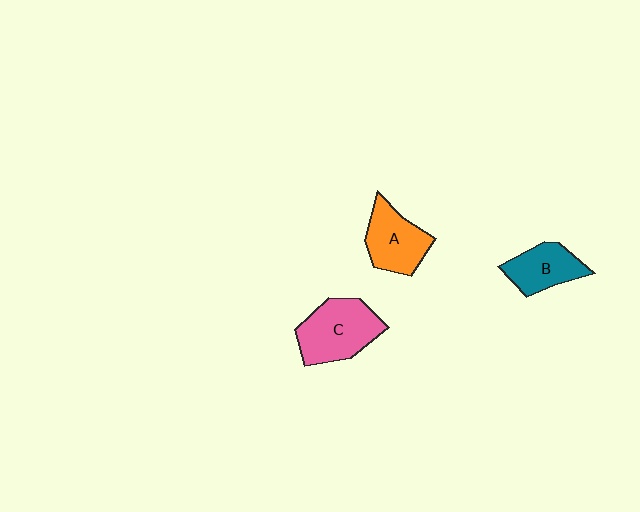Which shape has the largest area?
Shape C (pink).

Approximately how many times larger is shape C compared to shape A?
Approximately 1.2 times.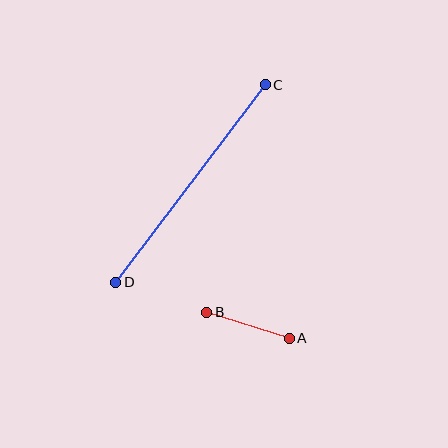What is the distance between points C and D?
The distance is approximately 248 pixels.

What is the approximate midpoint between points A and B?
The midpoint is at approximately (248, 325) pixels.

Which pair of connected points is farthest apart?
Points C and D are farthest apart.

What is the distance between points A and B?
The distance is approximately 86 pixels.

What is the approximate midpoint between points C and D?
The midpoint is at approximately (191, 184) pixels.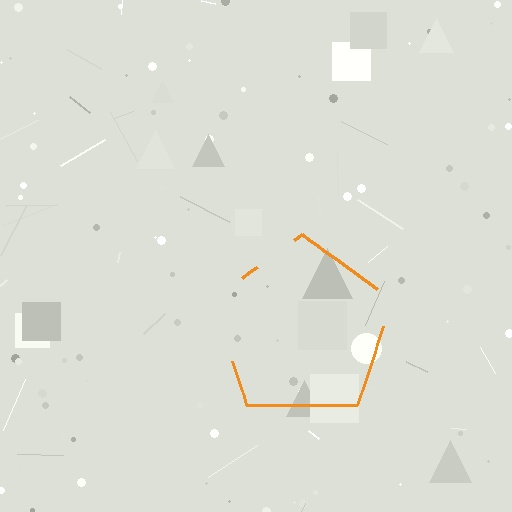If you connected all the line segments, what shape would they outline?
They would outline a pentagon.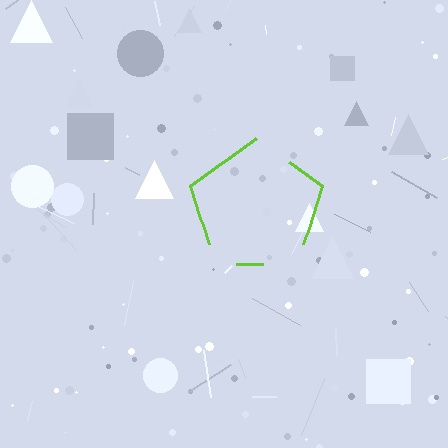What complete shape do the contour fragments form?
The contour fragments form a pentagon.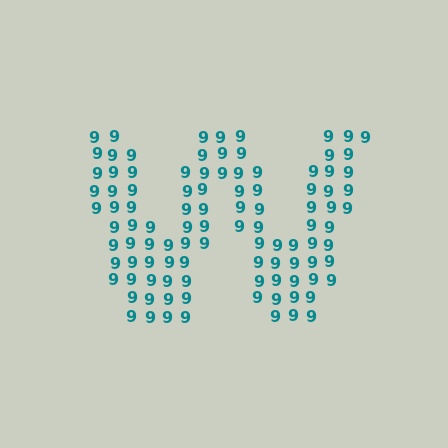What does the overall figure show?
The overall figure shows the letter W.